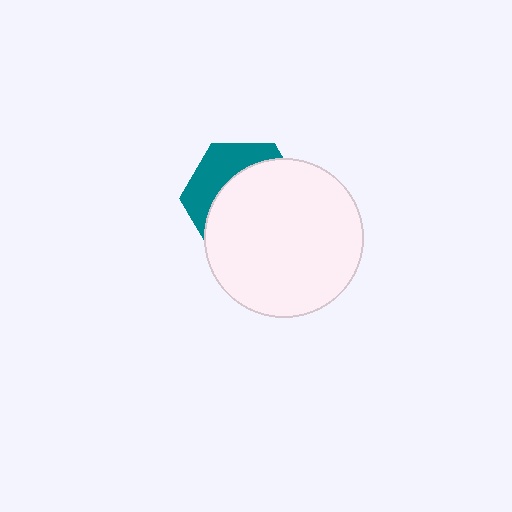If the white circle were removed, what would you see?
You would see the complete teal hexagon.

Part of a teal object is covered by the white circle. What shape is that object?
It is a hexagon.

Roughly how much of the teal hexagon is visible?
A small part of it is visible (roughly 33%).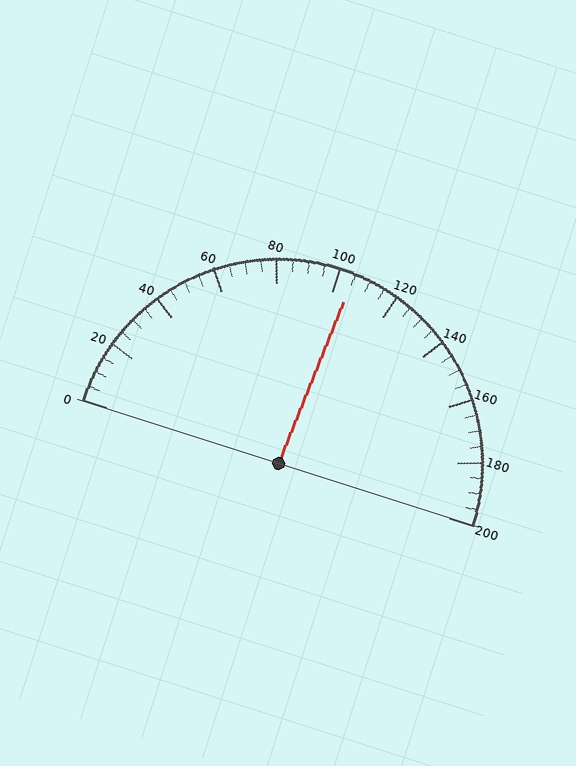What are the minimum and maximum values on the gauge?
The gauge ranges from 0 to 200.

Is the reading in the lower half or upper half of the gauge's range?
The reading is in the upper half of the range (0 to 200).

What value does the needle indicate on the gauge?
The needle indicates approximately 105.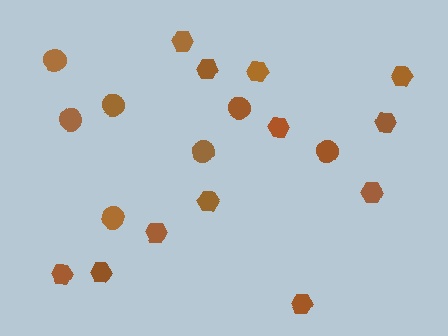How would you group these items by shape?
There are 2 groups: one group of circles (7) and one group of hexagons (12).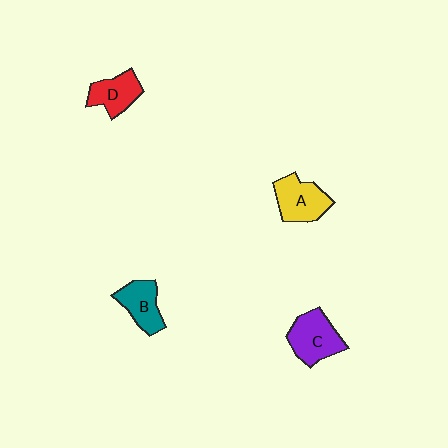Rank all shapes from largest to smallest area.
From largest to smallest: C (purple), A (yellow), B (teal), D (red).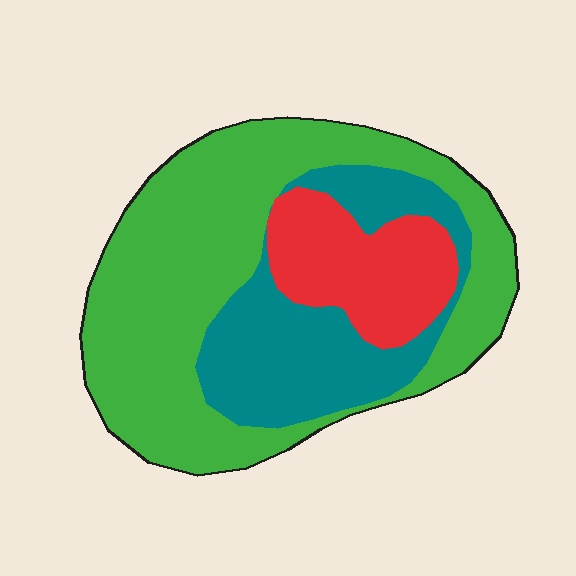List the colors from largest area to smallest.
From largest to smallest: green, teal, red.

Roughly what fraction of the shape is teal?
Teal takes up between a quarter and a half of the shape.